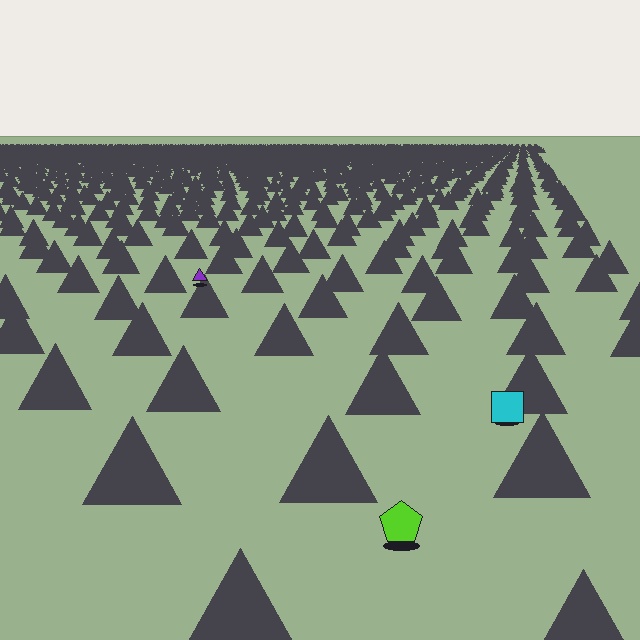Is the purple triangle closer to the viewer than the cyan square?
No. The cyan square is closer — you can tell from the texture gradient: the ground texture is coarser near it.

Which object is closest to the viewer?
The lime pentagon is closest. The texture marks near it are larger and more spread out.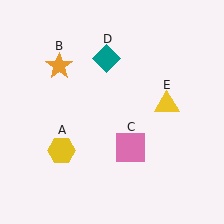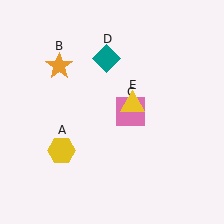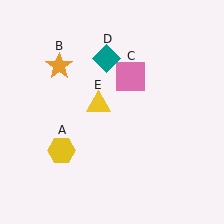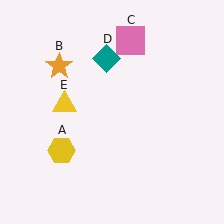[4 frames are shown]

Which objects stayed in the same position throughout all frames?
Yellow hexagon (object A) and orange star (object B) and teal diamond (object D) remained stationary.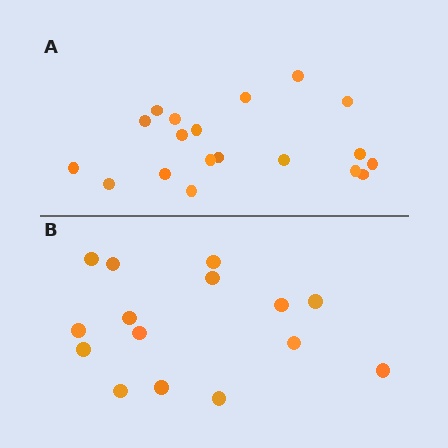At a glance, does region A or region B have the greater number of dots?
Region A (the top region) has more dots.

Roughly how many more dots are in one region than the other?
Region A has about 4 more dots than region B.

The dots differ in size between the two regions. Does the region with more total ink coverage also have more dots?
No. Region B has more total ink coverage because its dots are larger, but region A actually contains more individual dots. Total area can be misleading — the number of items is what matters here.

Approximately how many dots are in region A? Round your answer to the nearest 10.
About 20 dots. (The exact count is 19, which rounds to 20.)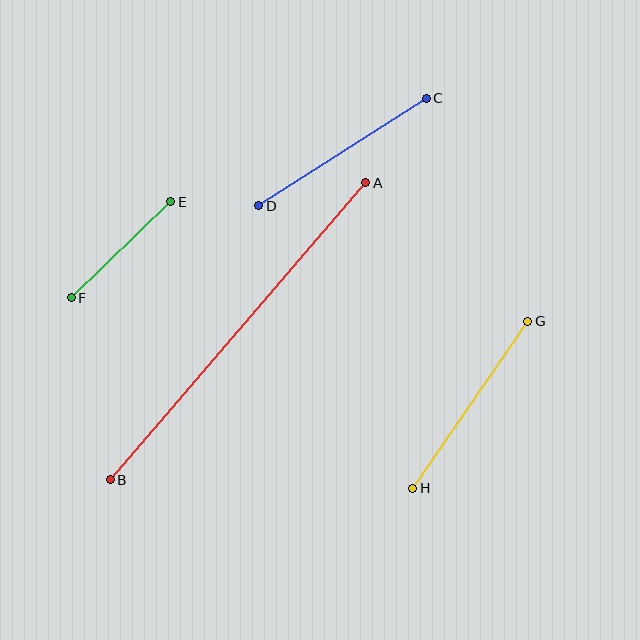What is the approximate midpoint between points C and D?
The midpoint is at approximately (342, 152) pixels.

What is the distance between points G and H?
The distance is approximately 203 pixels.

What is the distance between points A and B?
The distance is approximately 392 pixels.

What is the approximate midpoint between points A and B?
The midpoint is at approximately (238, 331) pixels.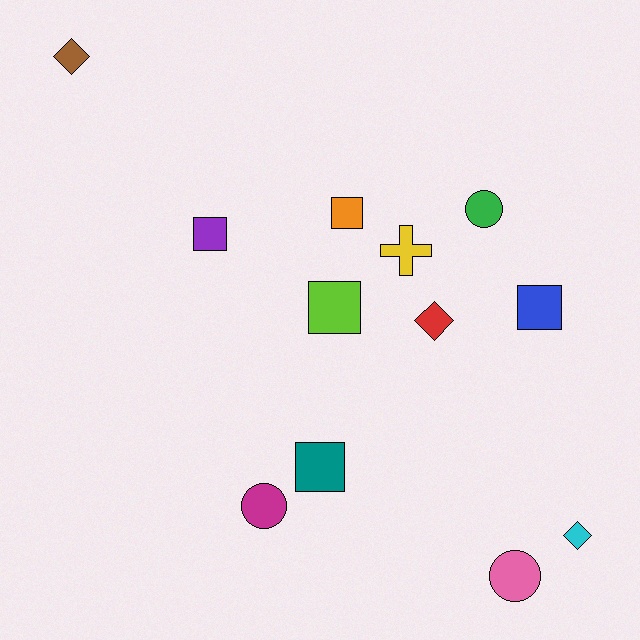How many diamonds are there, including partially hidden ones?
There are 3 diamonds.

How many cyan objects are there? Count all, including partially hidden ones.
There is 1 cyan object.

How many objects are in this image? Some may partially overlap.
There are 12 objects.